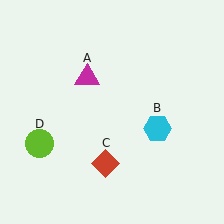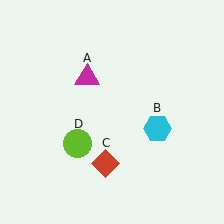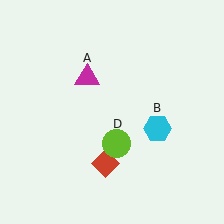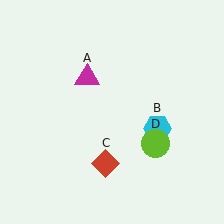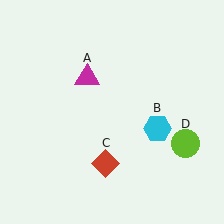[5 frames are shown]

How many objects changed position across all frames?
1 object changed position: lime circle (object D).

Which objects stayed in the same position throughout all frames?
Magenta triangle (object A) and cyan hexagon (object B) and red diamond (object C) remained stationary.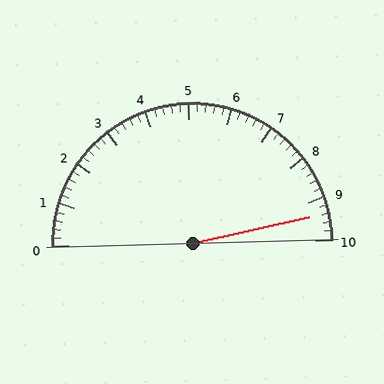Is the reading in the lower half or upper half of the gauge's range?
The reading is in the upper half of the range (0 to 10).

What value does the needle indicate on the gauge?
The needle indicates approximately 9.4.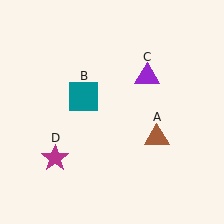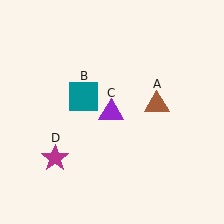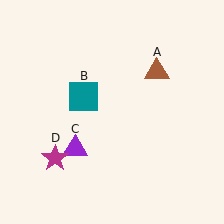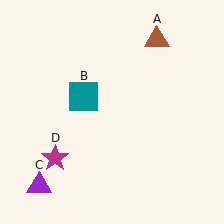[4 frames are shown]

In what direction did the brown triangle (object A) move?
The brown triangle (object A) moved up.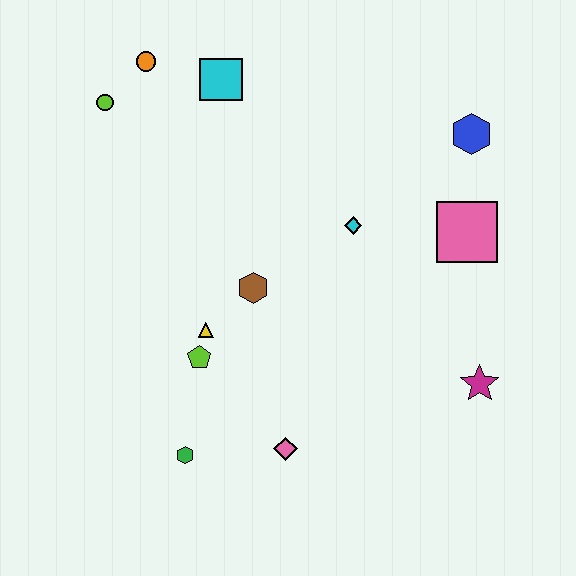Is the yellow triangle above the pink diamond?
Yes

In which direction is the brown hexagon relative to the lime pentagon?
The brown hexagon is above the lime pentagon.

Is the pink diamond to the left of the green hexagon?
No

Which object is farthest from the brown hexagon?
The blue hexagon is farthest from the brown hexagon.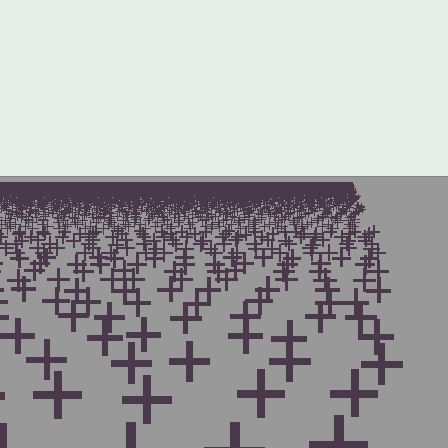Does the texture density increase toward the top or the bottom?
Density increases toward the top.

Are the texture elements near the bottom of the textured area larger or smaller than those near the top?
Larger. Near the bottom, elements are closer to the viewer and appear at a bigger on-screen size.